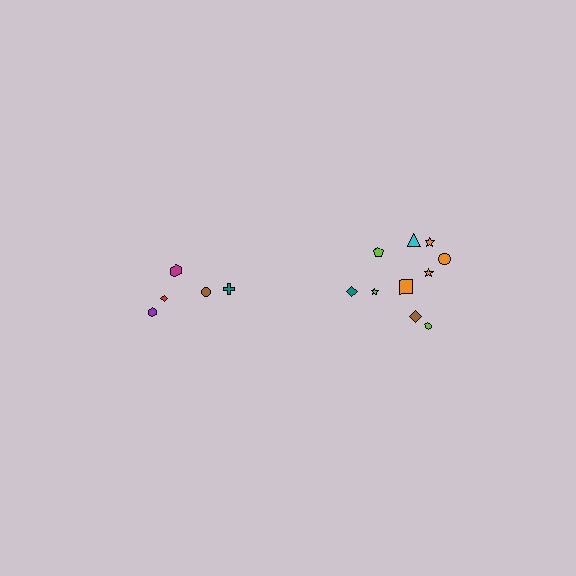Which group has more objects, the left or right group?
The right group.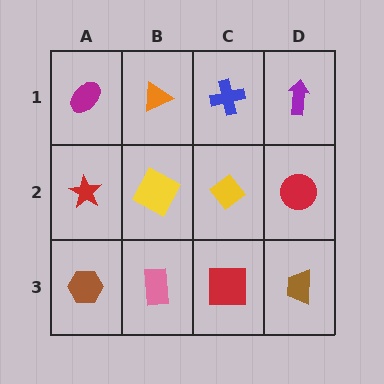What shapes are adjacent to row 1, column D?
A red circle (row 2, column D), a blue cross (row 1, column C).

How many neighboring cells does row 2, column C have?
4.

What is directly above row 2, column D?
A purple arrow.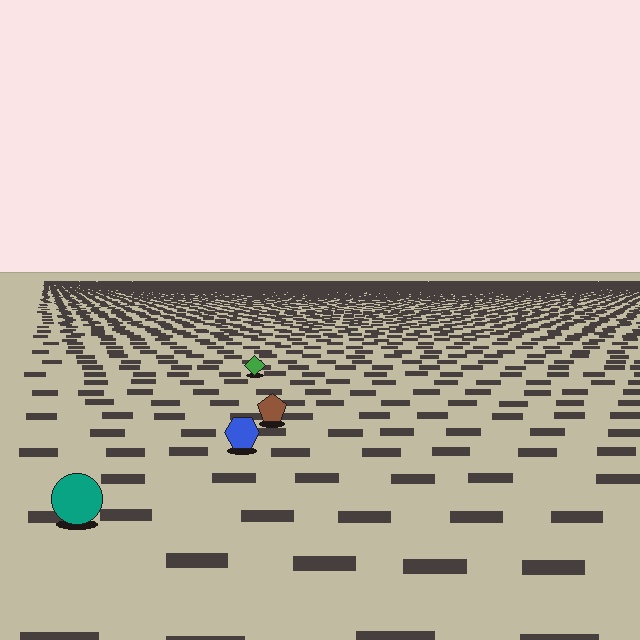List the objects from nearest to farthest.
From nearest to farthest: the teal circle, the blue hexagon, the brown pentagon, the green diamond.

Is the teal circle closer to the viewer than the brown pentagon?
Yes. The teal circle is closer — you can tell from the texture gradient: the ground texture is coarser near it.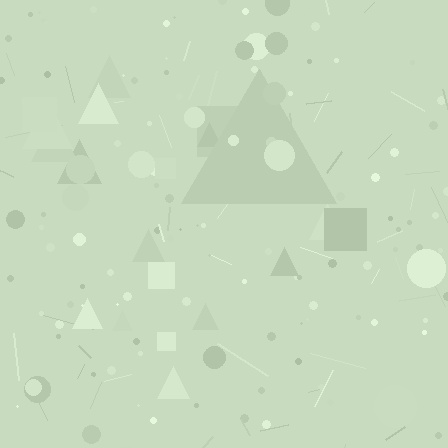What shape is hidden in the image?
A triangle is hidden in the image.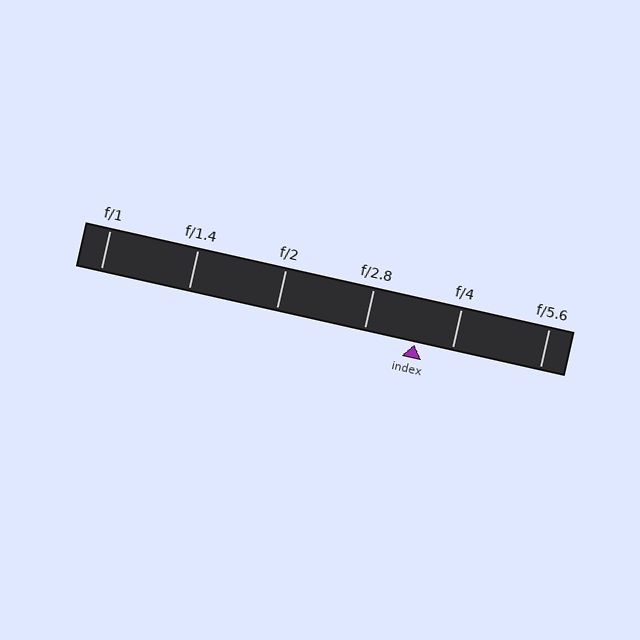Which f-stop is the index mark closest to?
The index mark is closest to f/4.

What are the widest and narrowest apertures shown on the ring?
The widest aperture shown is f/1 and the narrowest is f/5.6.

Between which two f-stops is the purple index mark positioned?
The index mark is between f/2.8 and f/4.